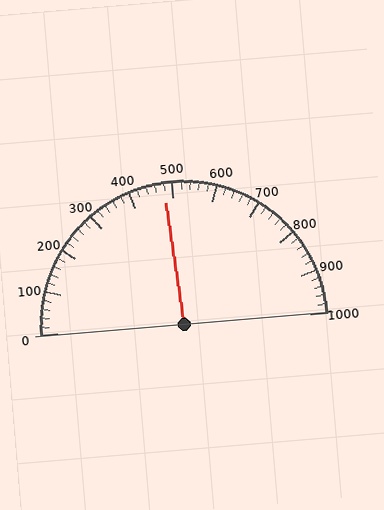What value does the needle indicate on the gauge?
The needle indicates approximately 480.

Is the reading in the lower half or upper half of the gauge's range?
The reading is in the lower half of the range (0 to 1000).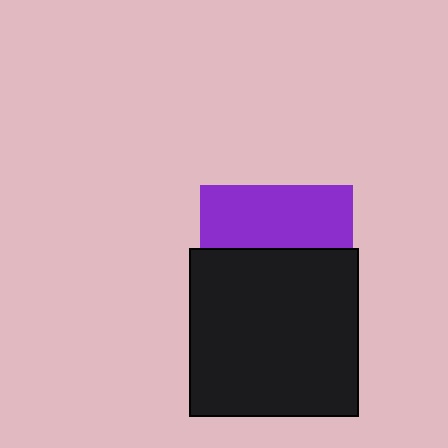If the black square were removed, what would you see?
You would see the complete purple square.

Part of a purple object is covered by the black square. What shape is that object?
It is a square.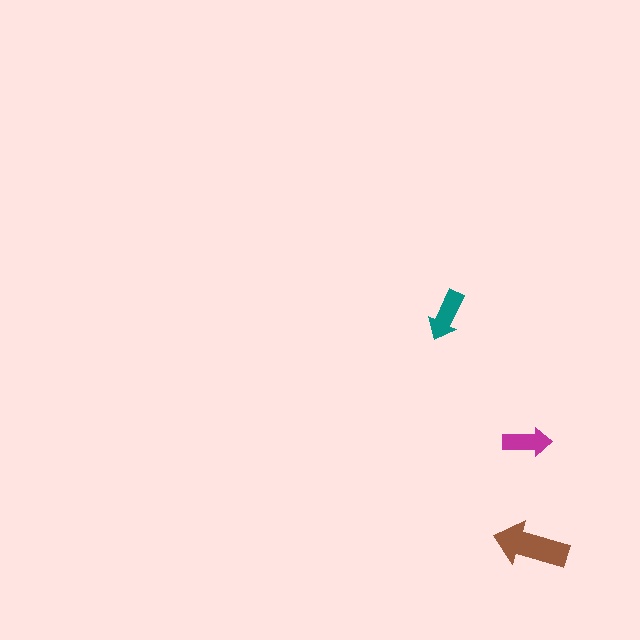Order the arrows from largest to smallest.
the brown one, the teal one, the magenta one.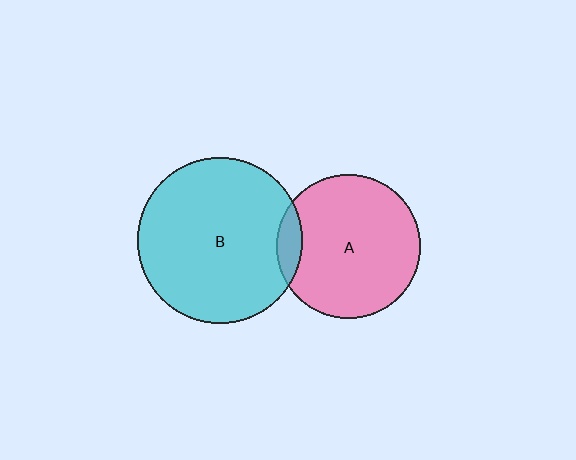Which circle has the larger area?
Circle B (cyan).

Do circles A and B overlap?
Yes.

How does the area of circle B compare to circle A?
Approximately 1.3 times.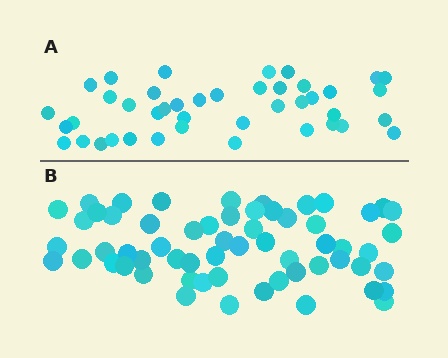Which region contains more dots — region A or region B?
Region B (the bottom region) has more dots.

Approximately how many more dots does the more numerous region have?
Region B has approximately 20 more dots than region A.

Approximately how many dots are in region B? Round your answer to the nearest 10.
About 60 dots.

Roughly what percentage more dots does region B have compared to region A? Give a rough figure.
About 45% more.